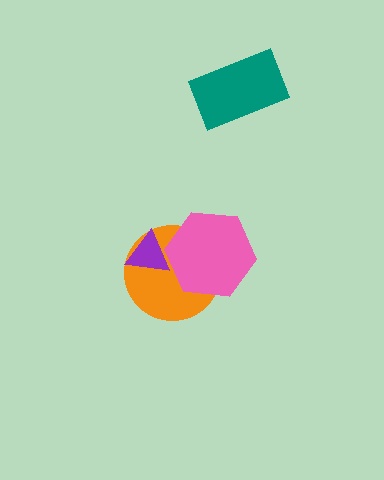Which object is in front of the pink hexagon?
The purple triangle is in front of the pink hexagon.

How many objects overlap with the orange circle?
2 objects overlap with the orange circle.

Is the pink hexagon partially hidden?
Yes, it is partially covered by another shape.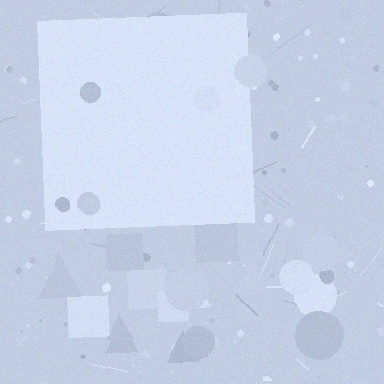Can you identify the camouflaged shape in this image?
The camouflaged shape is a square.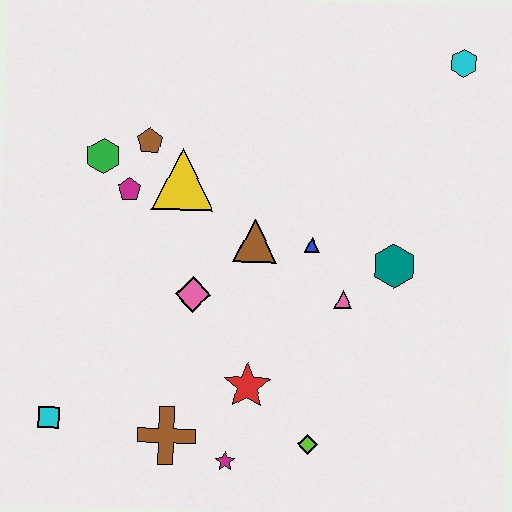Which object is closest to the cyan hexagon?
The teal hexagon is closest to the cyan hexagon.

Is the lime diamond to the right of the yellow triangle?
Yes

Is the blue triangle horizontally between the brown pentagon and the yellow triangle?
No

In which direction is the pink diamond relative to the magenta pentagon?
The pink diamond is below the magenta pentagon.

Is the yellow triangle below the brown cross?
No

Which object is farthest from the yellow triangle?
The cyan hexagon is farthest from the yellow triangle.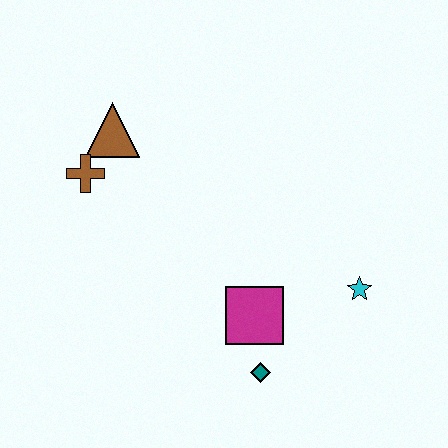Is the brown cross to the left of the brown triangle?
Yes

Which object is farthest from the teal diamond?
The brown triangle is farthest from the teal diamond.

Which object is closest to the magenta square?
The teal diamond is closest to the magenta square.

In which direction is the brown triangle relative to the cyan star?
The brown triangle is to the left of the cyan star.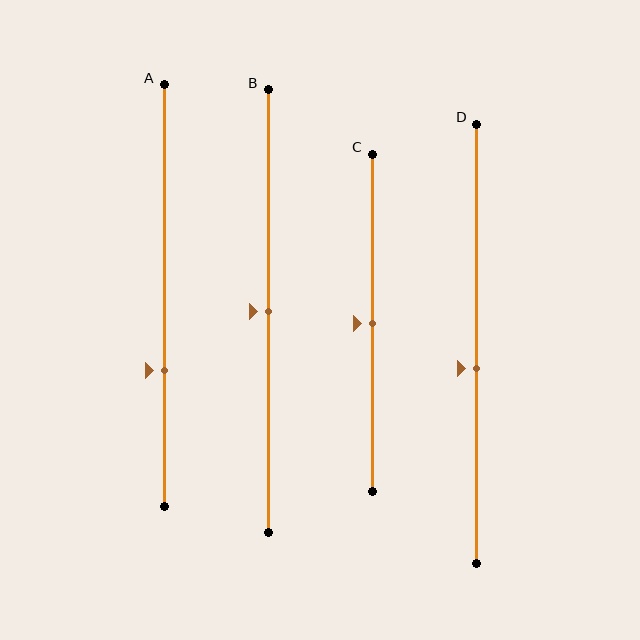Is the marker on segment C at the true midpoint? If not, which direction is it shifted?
Yes, the marker on segment C is at the true midpoint.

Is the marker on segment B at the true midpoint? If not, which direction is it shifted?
Yes, the marker on segment B is at the true midpoint.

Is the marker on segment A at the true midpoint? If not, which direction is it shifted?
No, the marker on segment A is shifted downward by about 18% of the segment length.